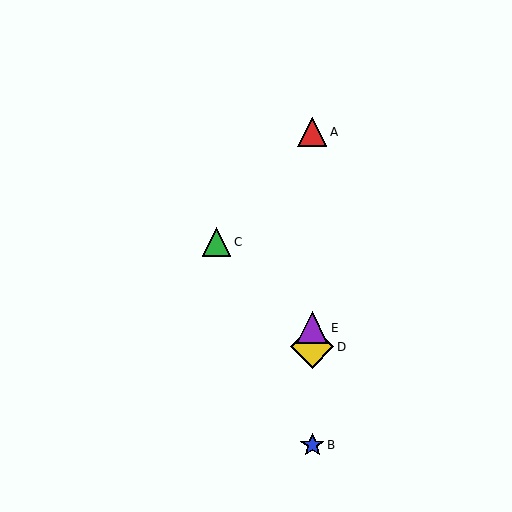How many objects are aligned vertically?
4 objects (A, B, D, E) are aligned vertically.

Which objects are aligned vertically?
Objects A, B, D, E are aligned vertically.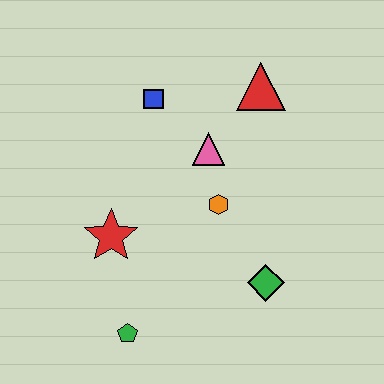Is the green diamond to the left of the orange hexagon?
No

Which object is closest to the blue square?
The pink triangle is closest to the blue square.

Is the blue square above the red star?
Yes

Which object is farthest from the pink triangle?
The green pentagon is farthest from the pink triangle.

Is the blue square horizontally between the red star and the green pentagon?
No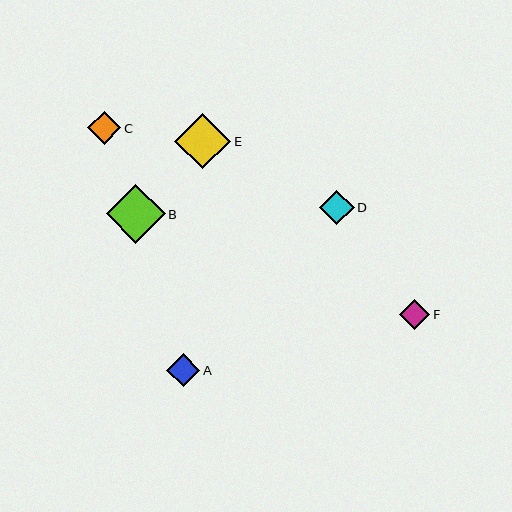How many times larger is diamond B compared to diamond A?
Diamond B is approximately 1.8 times the size of diamond A.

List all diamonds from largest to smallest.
From largest to smallest: B, E, D, C, A, F.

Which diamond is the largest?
Diamond B is the largest with a size of approximately 59 pixels.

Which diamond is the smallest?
Diamond F is the smallest with a size of approximately 30 pixels.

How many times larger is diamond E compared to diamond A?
Diamond E is approximately 1.7 times the size of diamond A.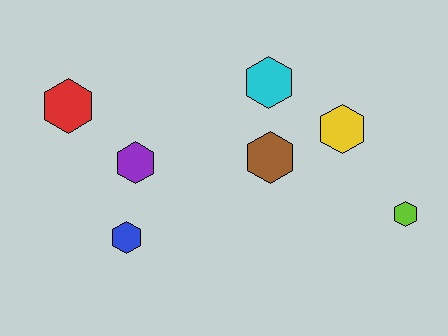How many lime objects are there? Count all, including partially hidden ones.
There is 1 lime object.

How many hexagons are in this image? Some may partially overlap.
There are 7 hexagons.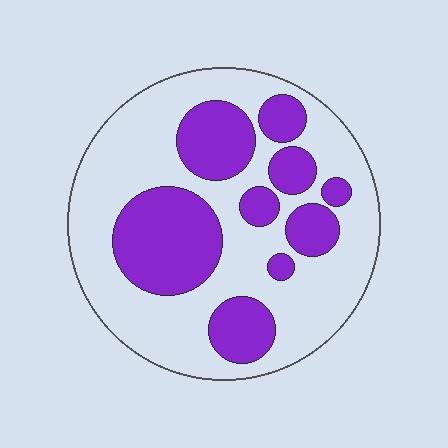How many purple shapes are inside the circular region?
9.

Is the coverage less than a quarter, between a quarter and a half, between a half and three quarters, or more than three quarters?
Between a quarter and a half.